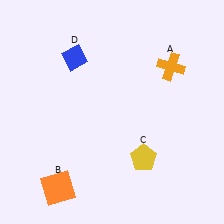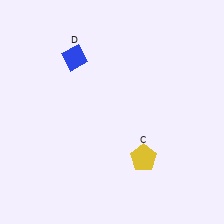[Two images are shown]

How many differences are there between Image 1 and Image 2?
There are 2 differences between the two images.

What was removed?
The orange square (B), the orange cross (A) were removed in Image 2.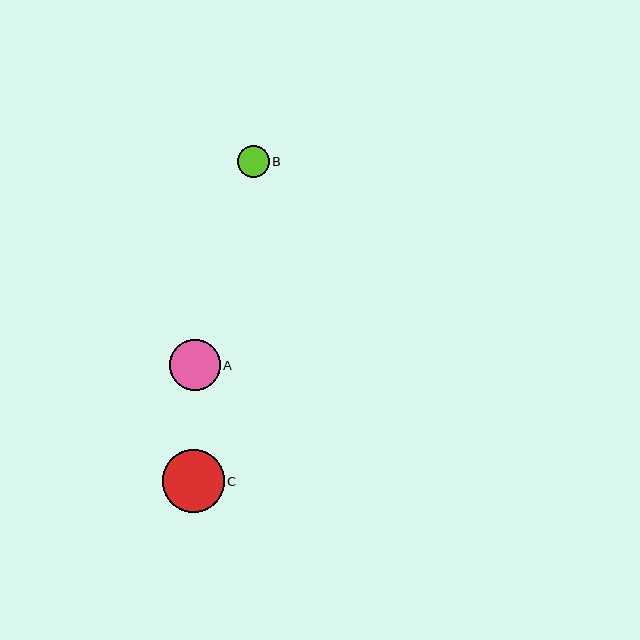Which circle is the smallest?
Circle B is the smallest with a size of approximately 32 pixels.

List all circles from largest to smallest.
From largest to smallest: C, A, B.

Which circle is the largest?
Circle C is the largest with a size of approximately 62 pixels.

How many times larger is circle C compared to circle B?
Circle C is approximately 2.0 times the size of circle B.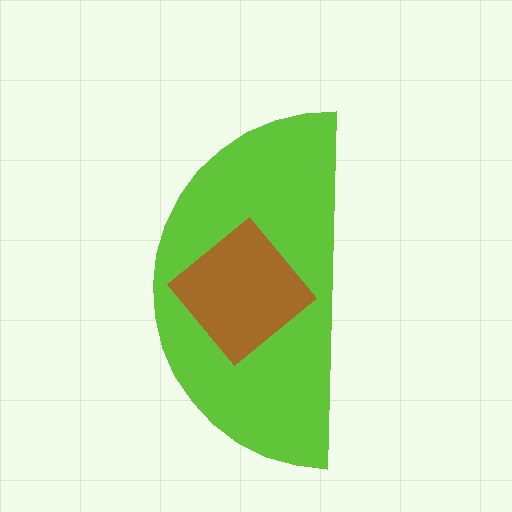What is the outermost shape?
The lime semicircle.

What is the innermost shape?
The brown diamond.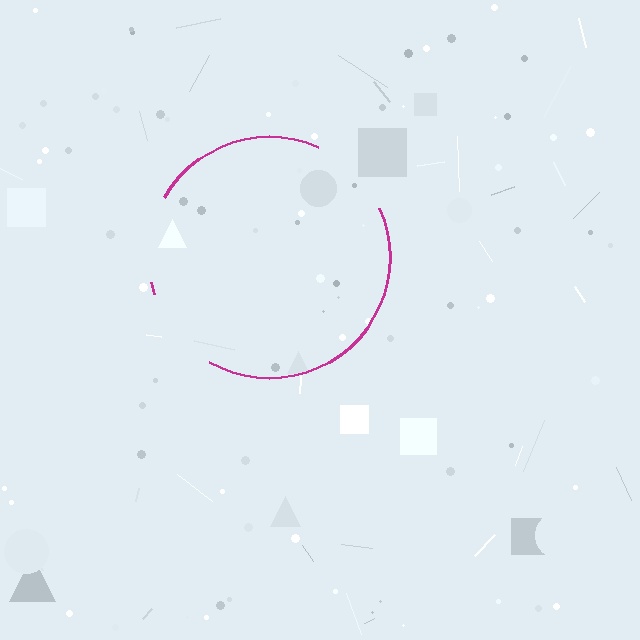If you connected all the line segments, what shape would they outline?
They would outline a circle.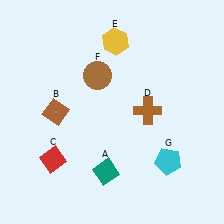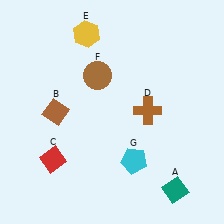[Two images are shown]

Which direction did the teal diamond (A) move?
The teal diamond (A) moved right.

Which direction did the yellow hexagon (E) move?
The yellow hexagon (E) moved left.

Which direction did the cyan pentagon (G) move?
The cyan pentagon (G) moved left.